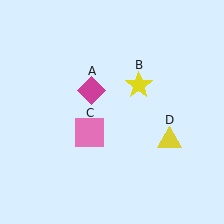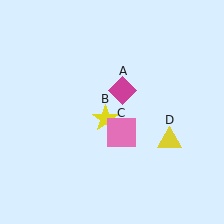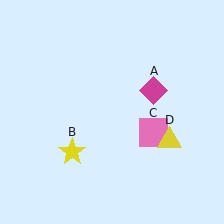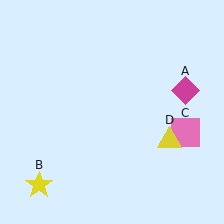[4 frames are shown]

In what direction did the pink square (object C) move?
The pink square (object C) moved right.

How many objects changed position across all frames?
3 objects changed position: magenta diamond (object A), yellow star (object B), pink square (object C).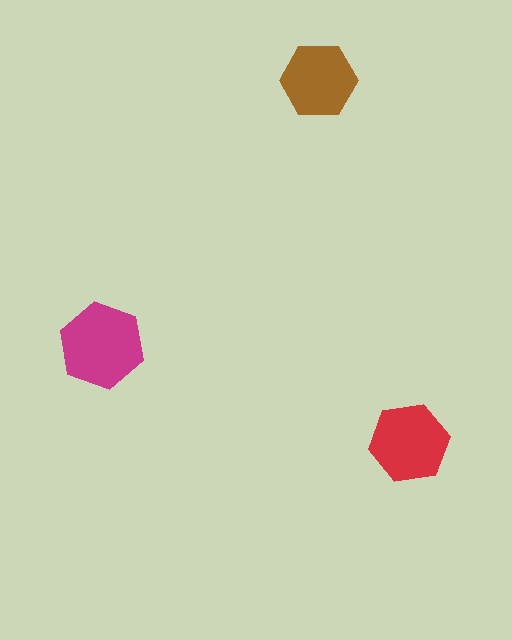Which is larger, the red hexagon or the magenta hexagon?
The magenta one.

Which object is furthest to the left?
The magenta hexagon is leftmost.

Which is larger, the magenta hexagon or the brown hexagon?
The magenta one.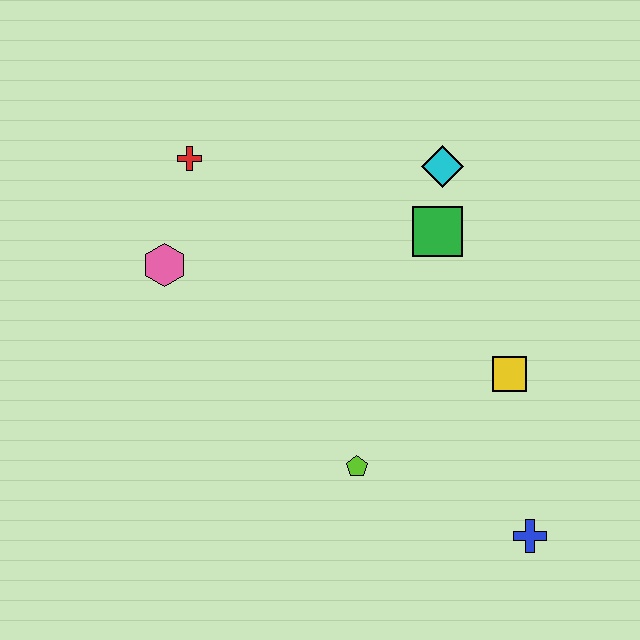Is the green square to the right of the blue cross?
No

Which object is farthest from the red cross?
The blue cross is farthest from the red cross.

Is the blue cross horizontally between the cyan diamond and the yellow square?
No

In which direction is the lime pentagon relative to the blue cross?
The lime pentagon is to the left of the blue cross.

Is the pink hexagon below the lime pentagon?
No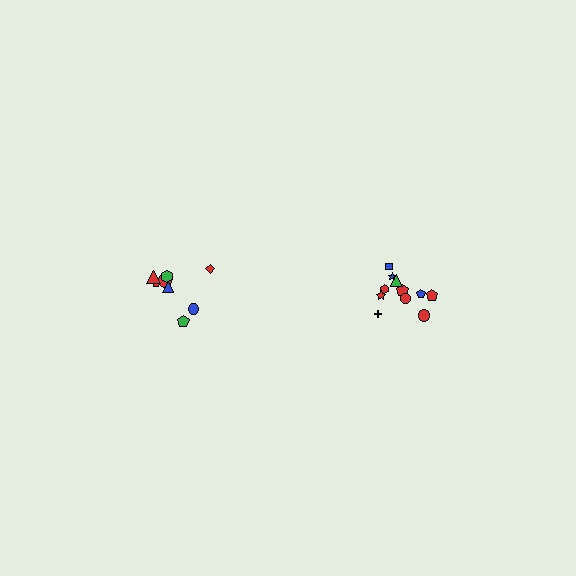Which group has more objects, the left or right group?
The right group.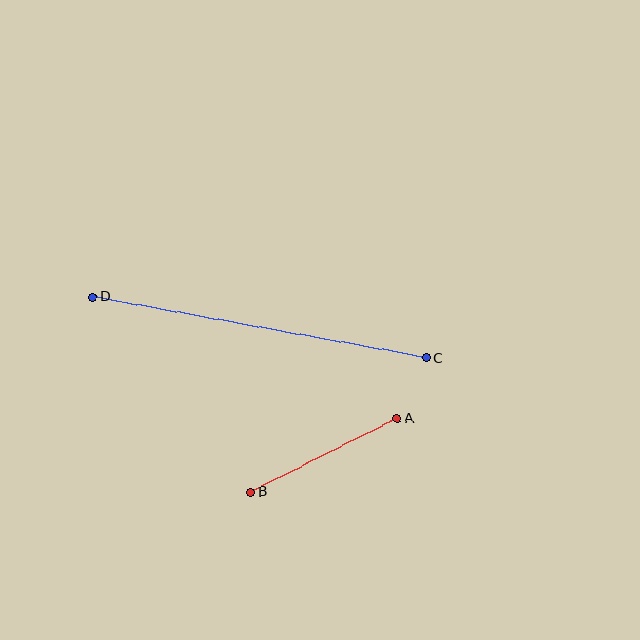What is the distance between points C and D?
The distance is approximately 339 pixels.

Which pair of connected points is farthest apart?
Points C and D are farthest apart.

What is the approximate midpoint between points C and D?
The midpoint is at approximately (260, 328) pixels.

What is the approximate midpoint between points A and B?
The midpoint is at approximately (324, 455) pixels.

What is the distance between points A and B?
The distance is approximately 163 pixels.